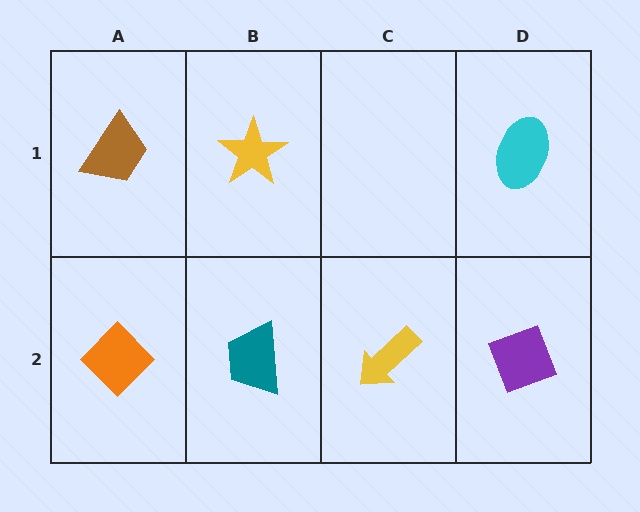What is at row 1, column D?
A cyan ellipse.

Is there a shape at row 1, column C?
No, that cell is empty.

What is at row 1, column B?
A yellow star.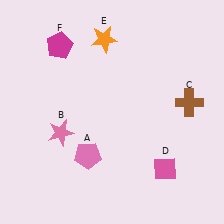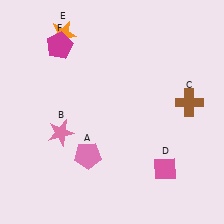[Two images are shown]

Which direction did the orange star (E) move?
The orange star (E) moved left.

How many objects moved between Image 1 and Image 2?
1 object moved between the two images.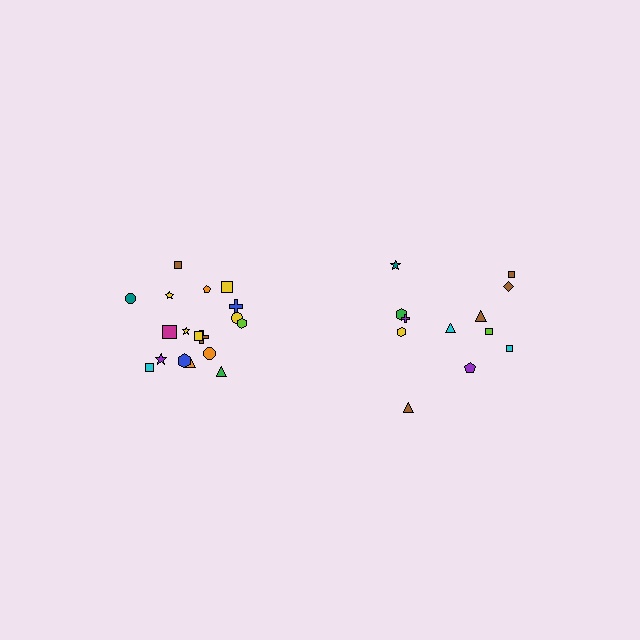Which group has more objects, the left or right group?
The left group.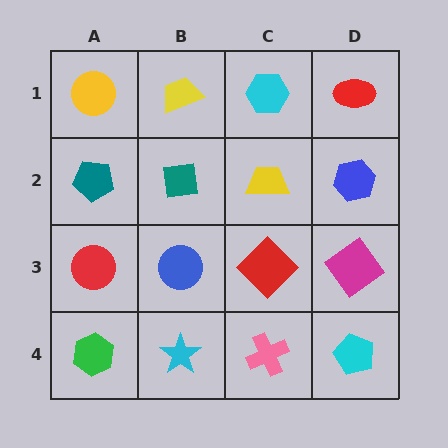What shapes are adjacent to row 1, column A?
A teal pentagon (row 2, column A), a yellow trapezoid (row 1, column B).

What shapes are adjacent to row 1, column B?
A teal square (row 2, column B), a yellow circle (row 1, column A), a cyan hexagon (row 1, column C).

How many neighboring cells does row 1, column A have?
2.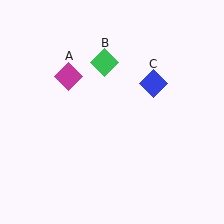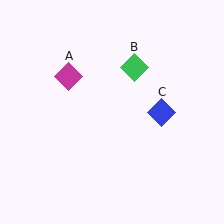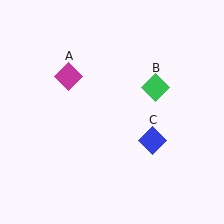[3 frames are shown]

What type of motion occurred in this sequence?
The green diamond (object B), blue diamond (object C) rotated clockwise around the center of the scene.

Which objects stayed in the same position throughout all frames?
Magenta diamond (object A) remained stationary.